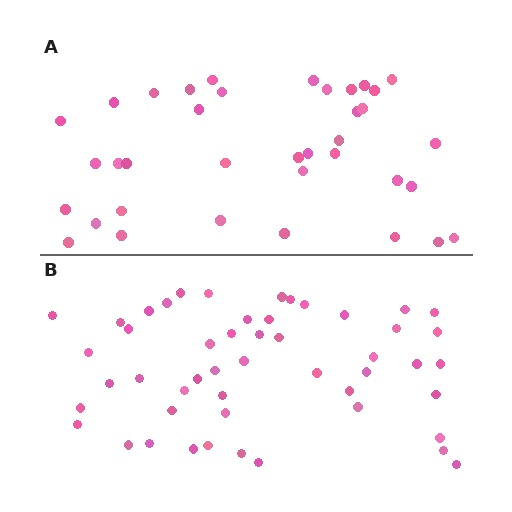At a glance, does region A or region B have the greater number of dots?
Region B (the bottom region) has more dots.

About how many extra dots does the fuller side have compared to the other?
Region B has approximately 15 more dots than region A.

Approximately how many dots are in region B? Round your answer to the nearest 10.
About 50 dots.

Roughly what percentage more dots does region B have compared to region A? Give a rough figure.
About 35% more.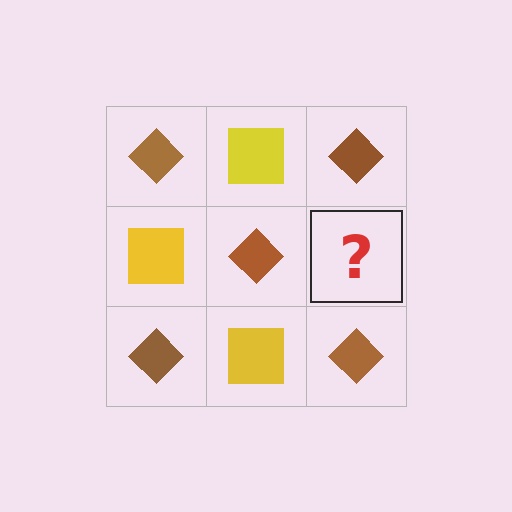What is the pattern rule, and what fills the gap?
The rule is that it alternates brown diamond and yellow square in a checkerboard pattern. The gap should be filled with a yellow square.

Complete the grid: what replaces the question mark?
The question mark should be replaced with a yellow square.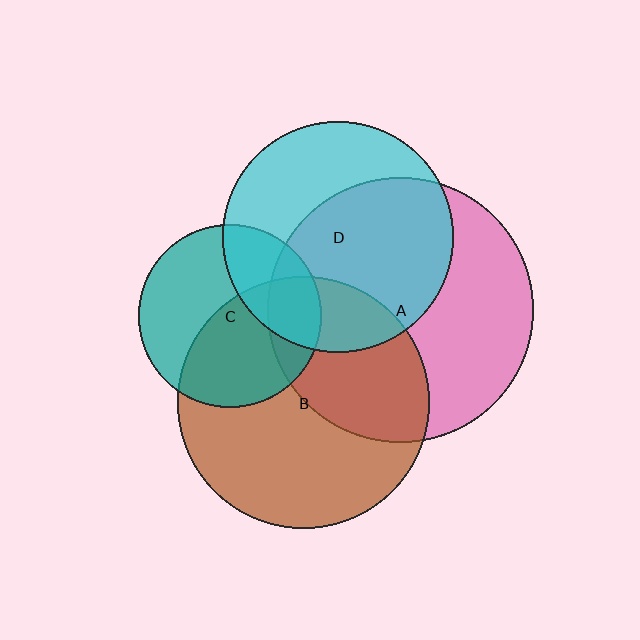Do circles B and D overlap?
Yes.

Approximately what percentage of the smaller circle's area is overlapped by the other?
Approximately 20%.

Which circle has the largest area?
Circle A (pink).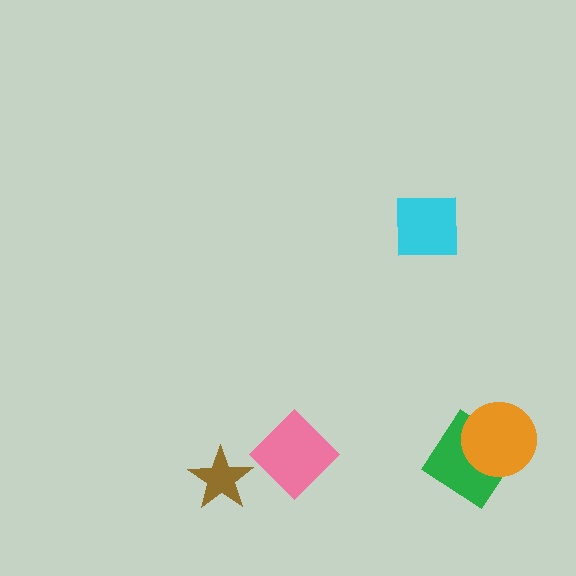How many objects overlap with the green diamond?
1 object overlaps with the green diamond.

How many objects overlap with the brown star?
0 objects overlap with the brown star.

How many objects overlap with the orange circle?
1 object overlaps with the orange circle.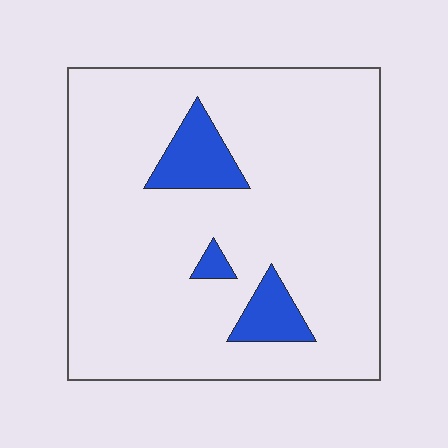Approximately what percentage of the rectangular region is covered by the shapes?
Approximately 10%.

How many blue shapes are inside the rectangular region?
3.